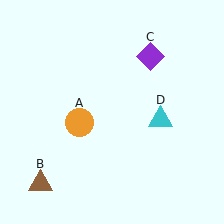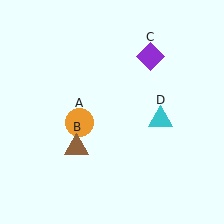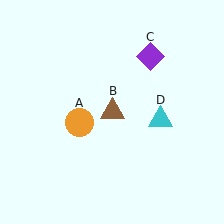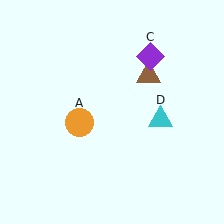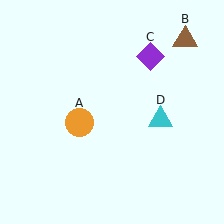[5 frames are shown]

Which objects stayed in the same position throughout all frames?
Orange circle (object A) and purple diamond (object C) and cyan triangle (object D) remained stationary.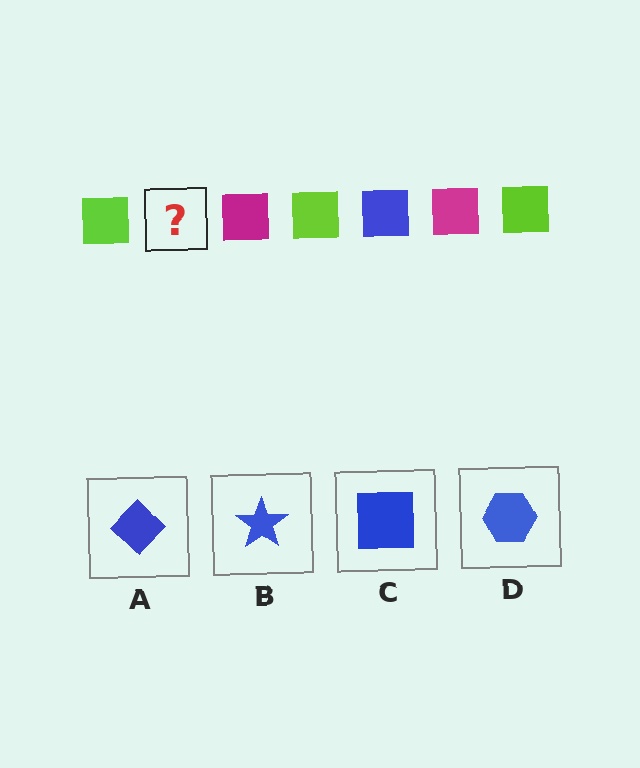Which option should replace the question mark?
Option C.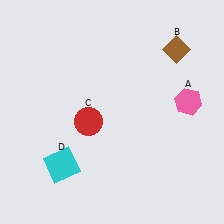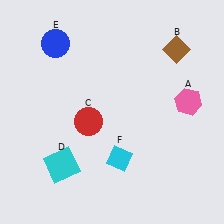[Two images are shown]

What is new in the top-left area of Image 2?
A blue circle (E) was added in the top-left area of Image 2.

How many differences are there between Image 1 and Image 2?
There are 2 differences between the two images.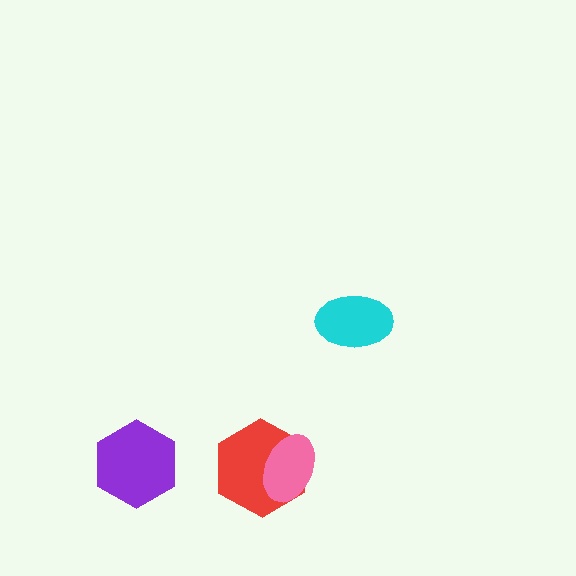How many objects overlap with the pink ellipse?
1 object overlaps with the pink ellipse.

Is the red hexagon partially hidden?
Yes, it is partially covered by another shape.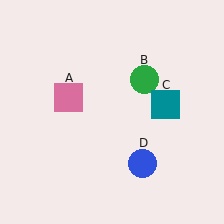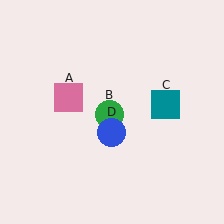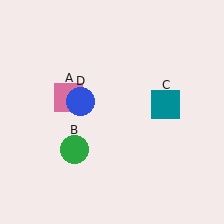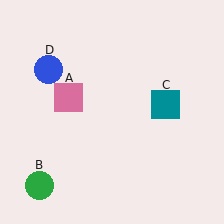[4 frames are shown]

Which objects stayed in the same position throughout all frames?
Pink square (object A) and teal square (object C) remained stationary.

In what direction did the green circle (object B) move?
The green circle (object B) moved down and to the left.